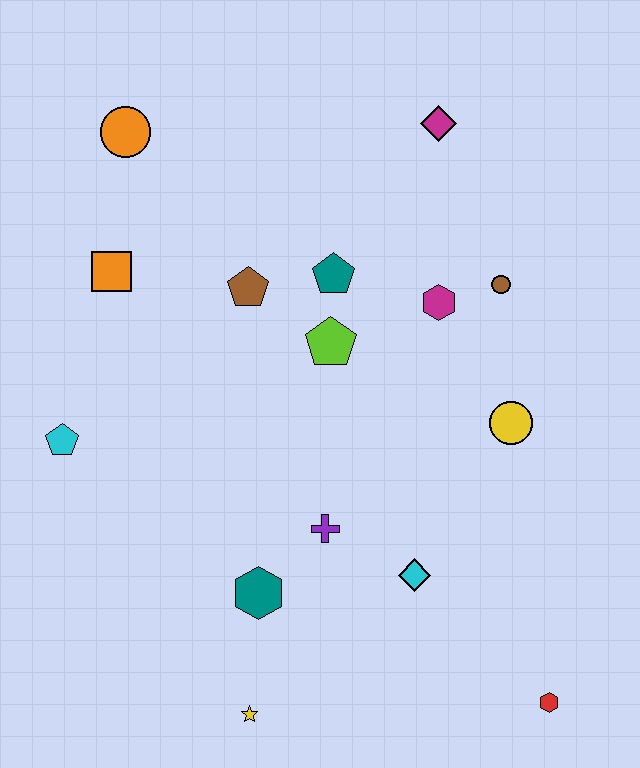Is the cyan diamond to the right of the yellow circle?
No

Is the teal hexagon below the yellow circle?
Yes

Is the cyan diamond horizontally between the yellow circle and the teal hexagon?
Yes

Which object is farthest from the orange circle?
The red hexagon is farthest from the orange circle.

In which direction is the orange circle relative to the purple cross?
The orange circle is above the purple cross.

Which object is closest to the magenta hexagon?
The brown circle is closest to the magenta hexagon.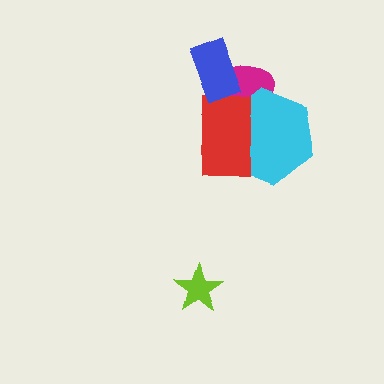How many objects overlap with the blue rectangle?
1 object overlaps with the blue rectangle.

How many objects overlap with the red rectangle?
2 objects overlap with the red rectangle.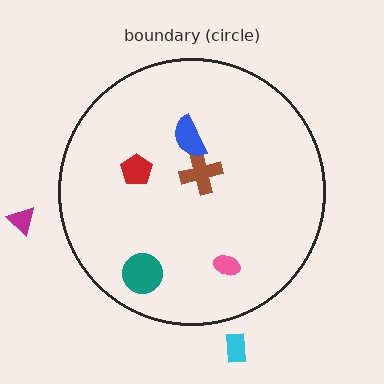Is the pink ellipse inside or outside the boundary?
Inside.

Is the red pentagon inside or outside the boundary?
Inside.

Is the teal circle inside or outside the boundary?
Inside.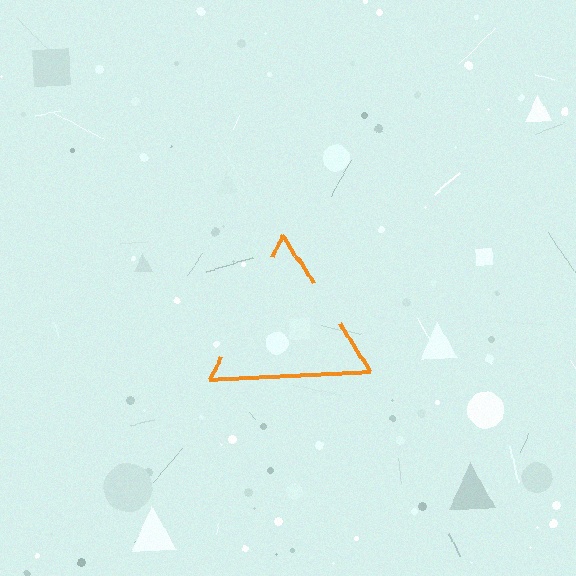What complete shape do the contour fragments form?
The contour fragments form a triangle.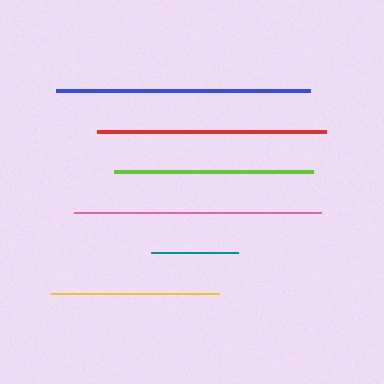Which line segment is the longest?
The blue line is the longest at approximately 254 pixels.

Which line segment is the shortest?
The teal line is the shortest at approximately 87 pixels.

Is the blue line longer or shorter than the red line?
The blue line is longer than the red line.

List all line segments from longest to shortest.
From longest to shortest: blue, pink, red, lime, yellow, teal.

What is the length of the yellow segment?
The yellow segment is approximately 168 pixels long.